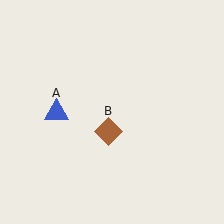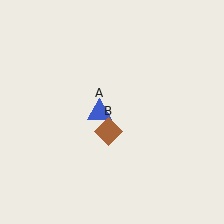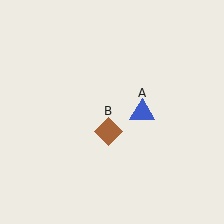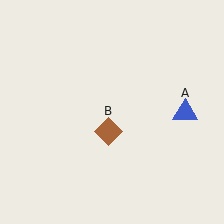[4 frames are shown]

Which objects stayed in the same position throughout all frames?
Brown diamond (object B) remained stationary.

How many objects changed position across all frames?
1 object changed position: blue triangle (object A).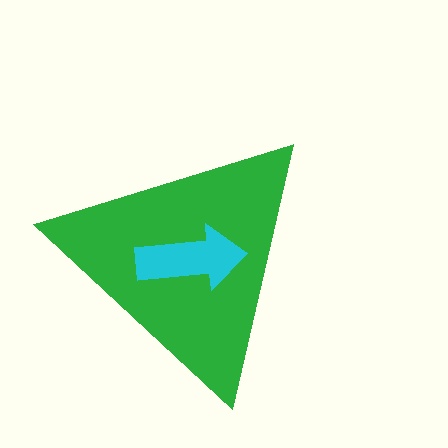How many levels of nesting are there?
2.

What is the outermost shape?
The green triangle.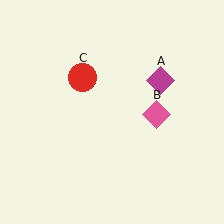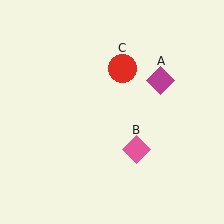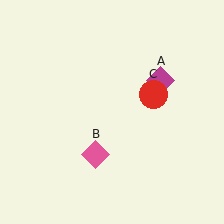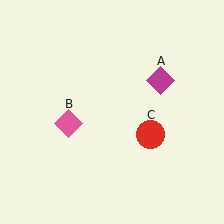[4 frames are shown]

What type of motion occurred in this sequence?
The pink diamond (object B), red circle (object C) rotated clockwise around the center of the scene.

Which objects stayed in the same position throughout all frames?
Magenta diamond (object A) remained stationary.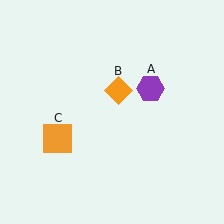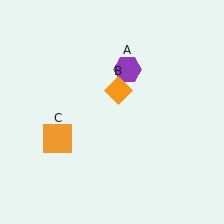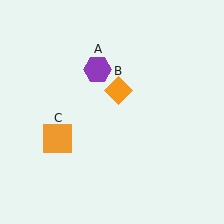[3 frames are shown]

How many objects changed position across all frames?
1 object changed position: purple hexagon (object A).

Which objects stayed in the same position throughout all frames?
Orange diamond (object B) and orange square (object C) remained stationary.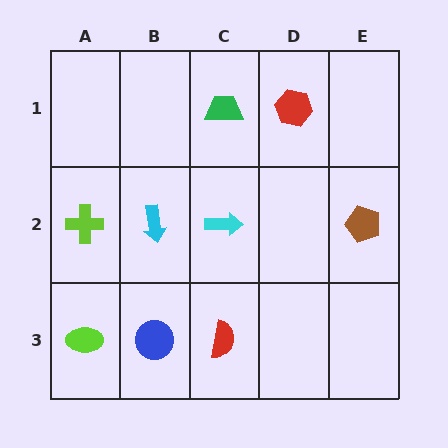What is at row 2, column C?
A cyan arrow.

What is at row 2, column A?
A lime cross.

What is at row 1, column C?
A green trapezoid.